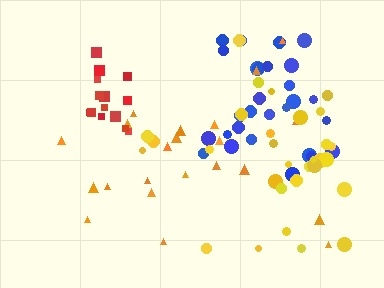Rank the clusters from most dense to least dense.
red, blue, yellow, orange.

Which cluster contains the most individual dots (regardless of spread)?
Yellow (30).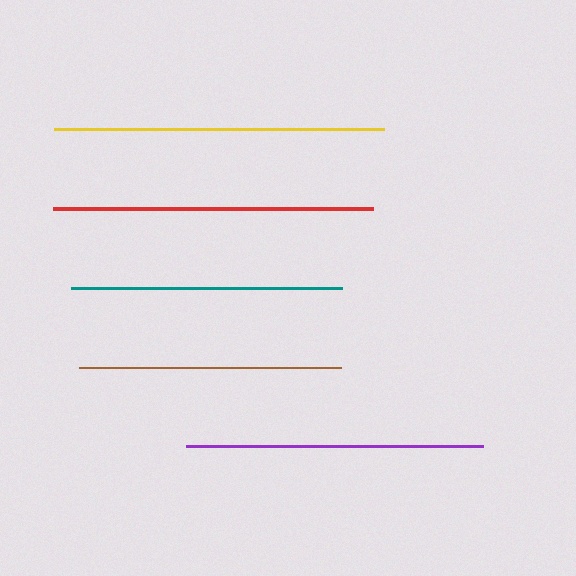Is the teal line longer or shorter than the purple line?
The purple line is longer than the teal line.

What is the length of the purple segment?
The purple segment is approximately 297 pixels long.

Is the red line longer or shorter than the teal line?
The red line is longer than the teal line.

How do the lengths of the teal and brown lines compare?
The teal and brown lines are approximately the same length.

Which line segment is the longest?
The yellow line is the longest at approximately 330 pixels.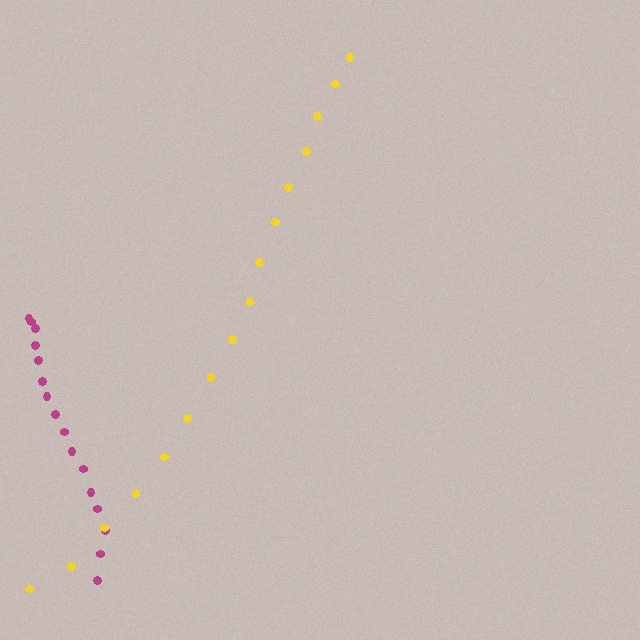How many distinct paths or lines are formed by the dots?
There are 2 distinct paths.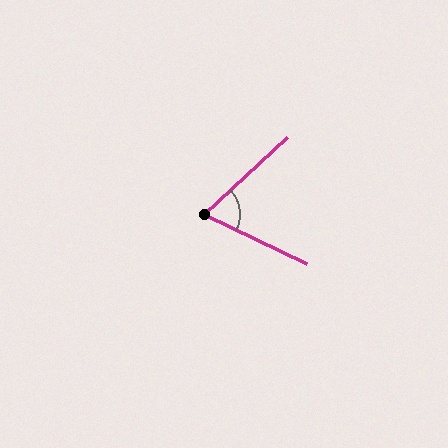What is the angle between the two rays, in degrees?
Approximately 69 degrees.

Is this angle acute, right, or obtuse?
It is acute.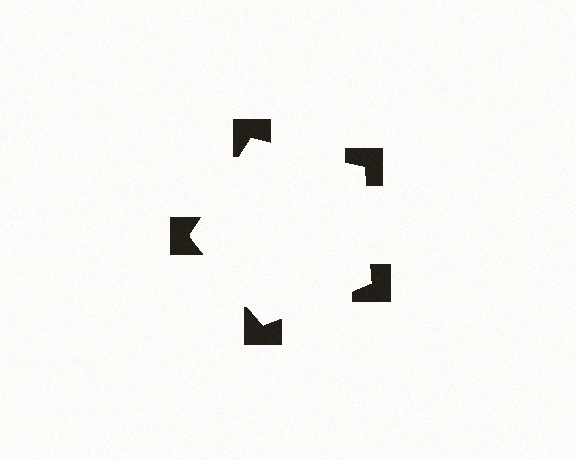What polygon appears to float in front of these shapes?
An illusory pentagon — its edges are inferred from the aligned wedge cuts in the notched squares, not physically drawn.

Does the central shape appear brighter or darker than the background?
It typically appears slightly brighter than the background, even though no actual brightness change is drawn.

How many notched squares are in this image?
There are 5 — one at each vertex of the illusory pentagon.